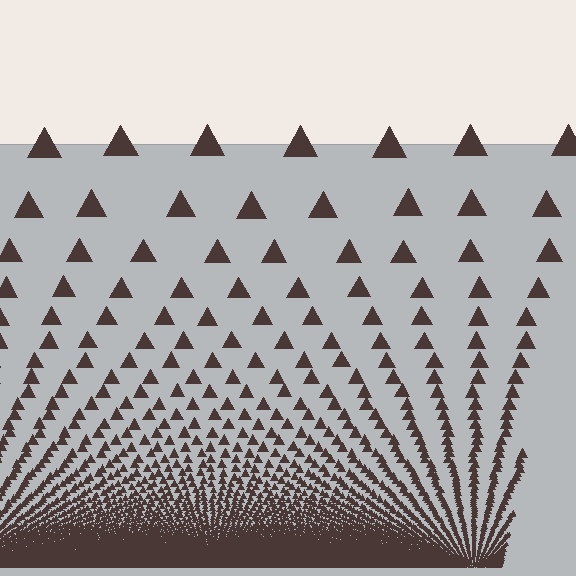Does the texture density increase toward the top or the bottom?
Density increases toward the bottom.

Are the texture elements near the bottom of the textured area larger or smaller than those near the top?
Smaller. The gradient is inverted — elements near the bottom are smaller and denser.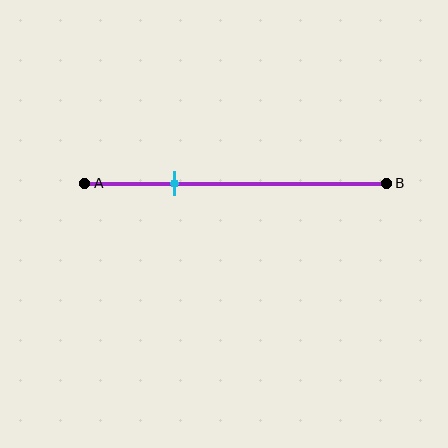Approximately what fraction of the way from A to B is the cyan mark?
The cyan mark is approximately 30% of the way from A to B.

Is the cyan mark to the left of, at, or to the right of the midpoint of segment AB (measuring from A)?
The cyan mark is to the left of the midpoint of segment AB.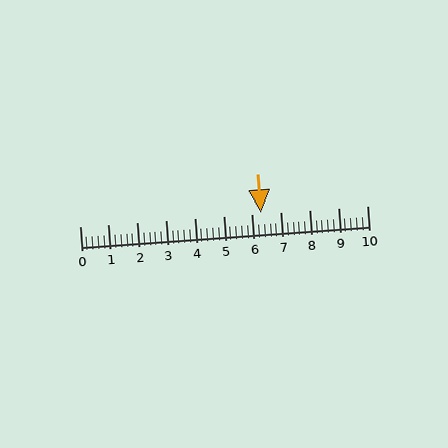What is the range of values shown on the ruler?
The ruler shows values from 0 to 10.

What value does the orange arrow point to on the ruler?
The orange arrow points to approximately 6.3.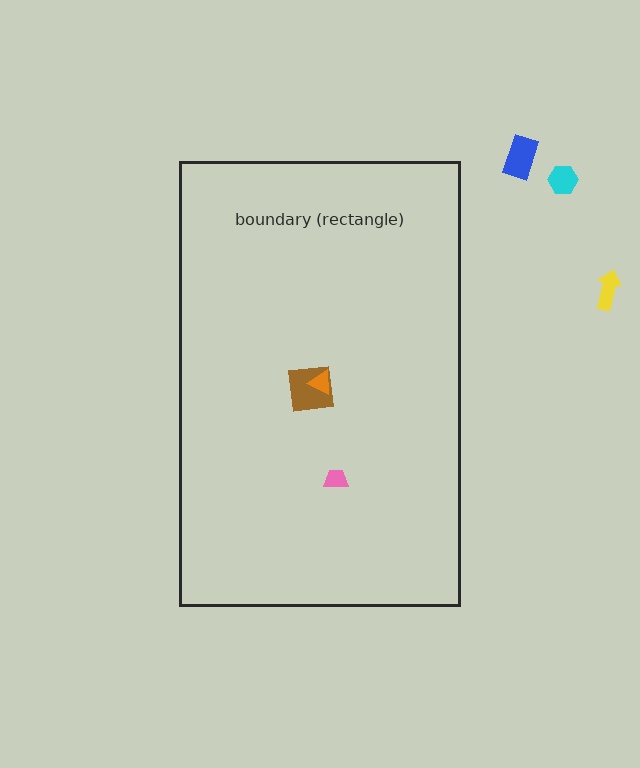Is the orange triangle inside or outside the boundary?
Inside.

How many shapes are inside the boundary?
3 inside, 3 outside.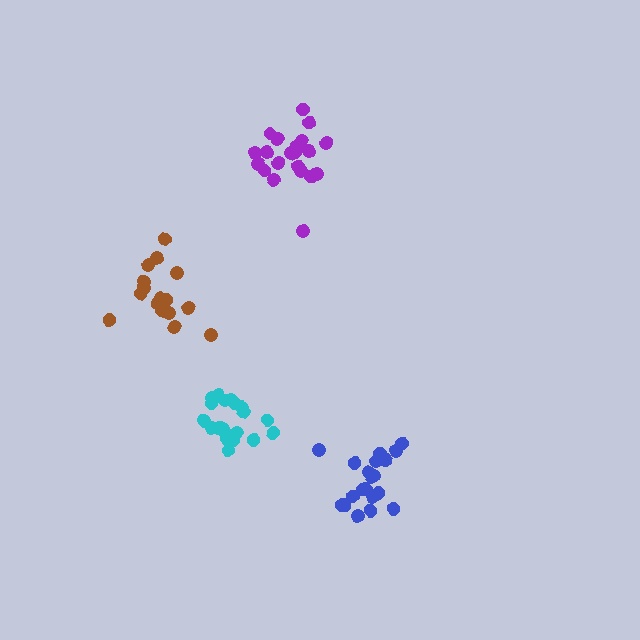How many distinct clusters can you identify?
There are 4 distinct clusters.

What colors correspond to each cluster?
The clusters are colored: brown, cyan, purple, blue.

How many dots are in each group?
Group 1: 16 dots, Group 2: 21 dots, Group 3: 21 dots, Group 4: 21 dots (79 total).